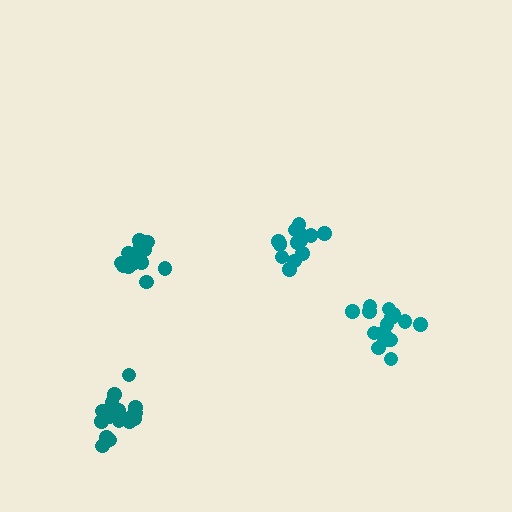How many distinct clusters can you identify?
There are 4 distinct clusters.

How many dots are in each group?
Group 1: 14 dots, Group 2: 15 dots, Group 3: 18 dots, Group 4: 17 dots (64 total).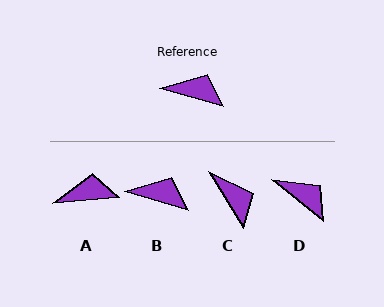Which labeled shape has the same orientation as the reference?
B.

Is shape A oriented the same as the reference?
No, it is off by about 22 degrees.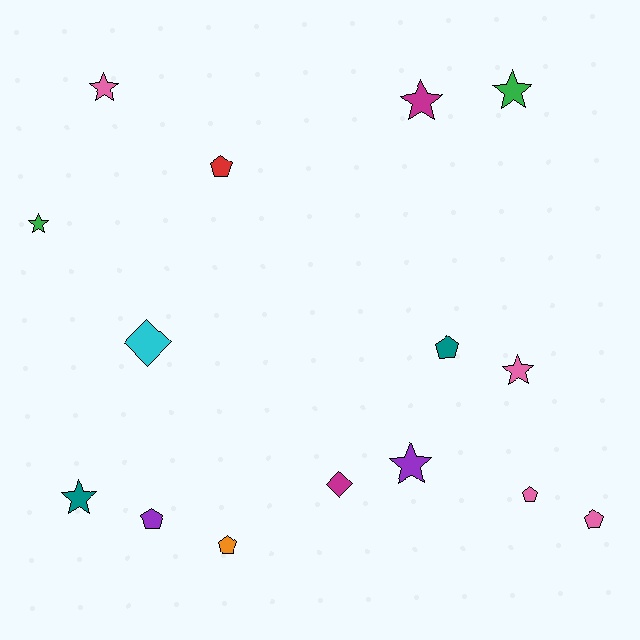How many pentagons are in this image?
There are 6 pentagons.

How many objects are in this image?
There are 15 objects.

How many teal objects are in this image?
There are 2 teal objects.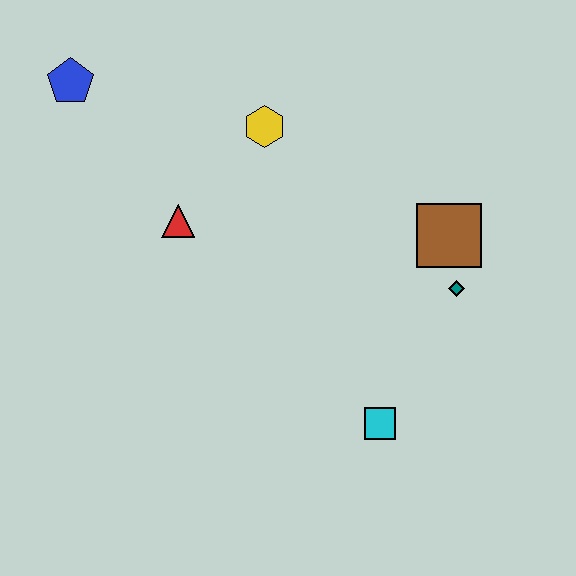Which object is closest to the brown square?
The teal diamond is closest to the brown square.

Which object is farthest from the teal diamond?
The blue pentagon is farthest from the teal diamond.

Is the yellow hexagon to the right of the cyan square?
No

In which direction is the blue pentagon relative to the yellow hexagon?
The blue pentagon is to the left of the yellow hexagon.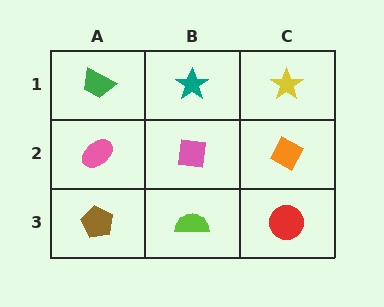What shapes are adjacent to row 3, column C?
An orange diamond (row 2, column C), a lime semicircle (row 3, column B).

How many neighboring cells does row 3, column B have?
3.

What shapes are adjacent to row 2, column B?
A teal star (row 1, column B), a lime semicircle (row 3, column B), a pink ellipse (row 2, column A), an orange diamond (row 2, column C).